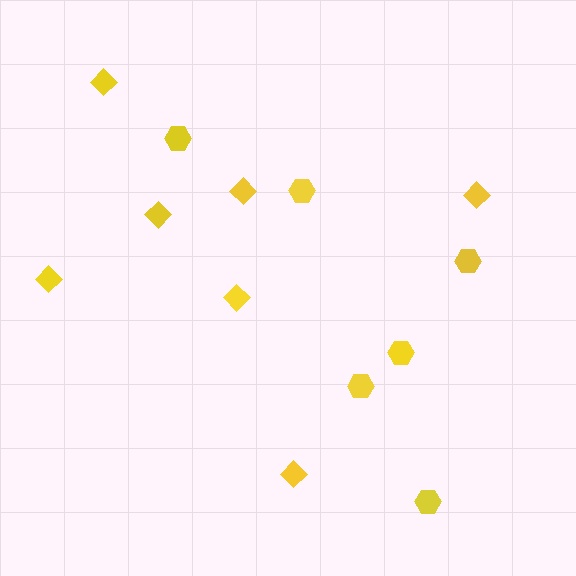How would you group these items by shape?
There are 2 groups: one group of diamonds (7) and one group of hexagons (6).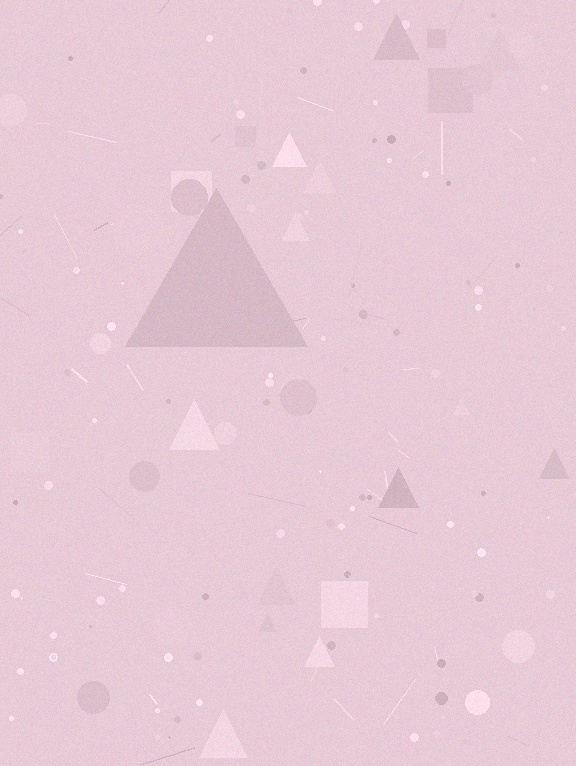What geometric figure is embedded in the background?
A triangle is embedded in the background.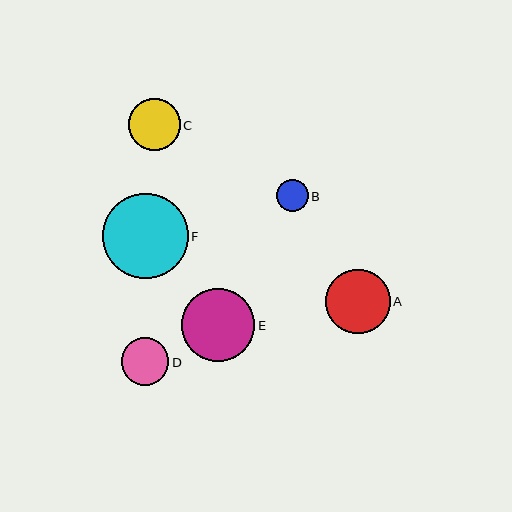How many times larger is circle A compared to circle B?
Circle A is approximately 2.0 times the size of circle B.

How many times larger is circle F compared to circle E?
Circle F is approximately 1.2 times the size of circle E.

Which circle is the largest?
Circle F is the largest with a size of approximately 85 pixels.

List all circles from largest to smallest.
From largest to smallest: F, E, A, C, D, B.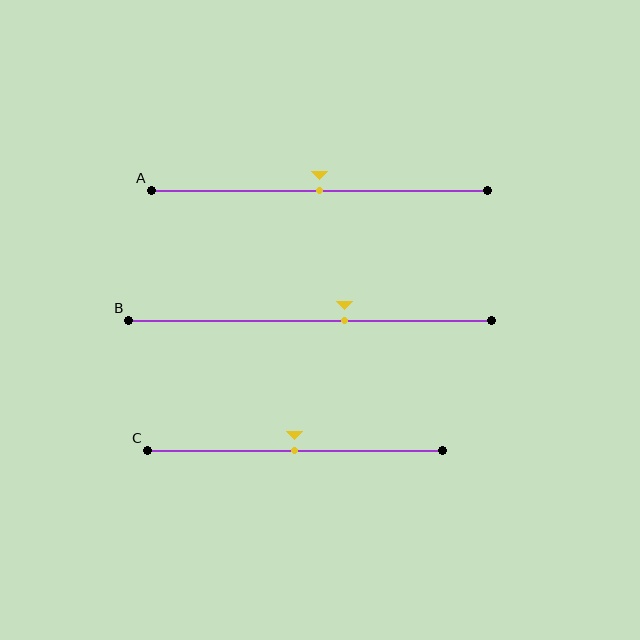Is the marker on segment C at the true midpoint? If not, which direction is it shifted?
Yes, the marker on segment C is at the true midpoint.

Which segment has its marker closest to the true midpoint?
Segment A has its marker closest to the true midpoint.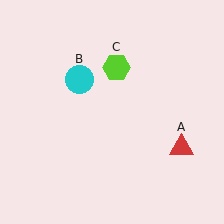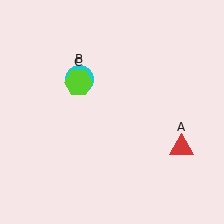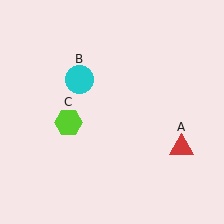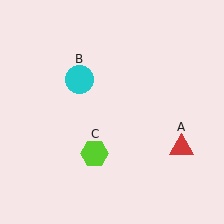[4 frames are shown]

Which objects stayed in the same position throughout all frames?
Red triangle (object A) and cyan circle (object B) remained stationary.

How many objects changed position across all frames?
1 object changed position: lime hexagon (object C).